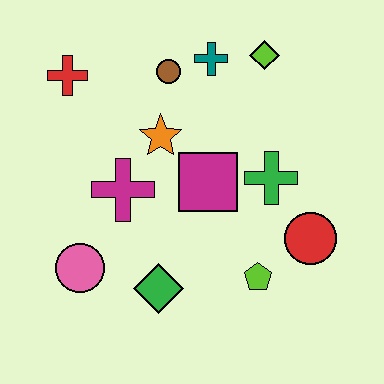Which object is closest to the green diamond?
The pink circle is closest to the green diamond.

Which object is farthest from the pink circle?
The lime diamond is farthest from the pink circle.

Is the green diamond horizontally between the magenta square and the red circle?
No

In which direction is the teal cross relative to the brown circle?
The teal cross is to the right of the brown circle.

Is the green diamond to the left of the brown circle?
Yes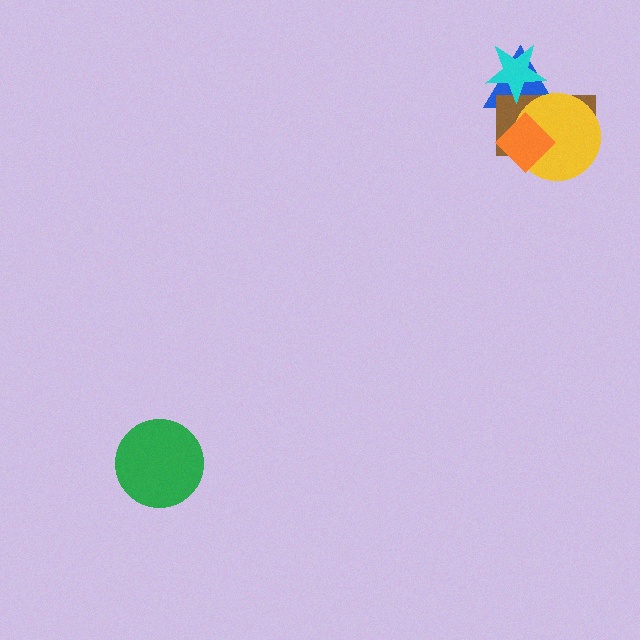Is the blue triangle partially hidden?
Yes, it is partially covered by another shape.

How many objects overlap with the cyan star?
2 objects overlap with the cyan star.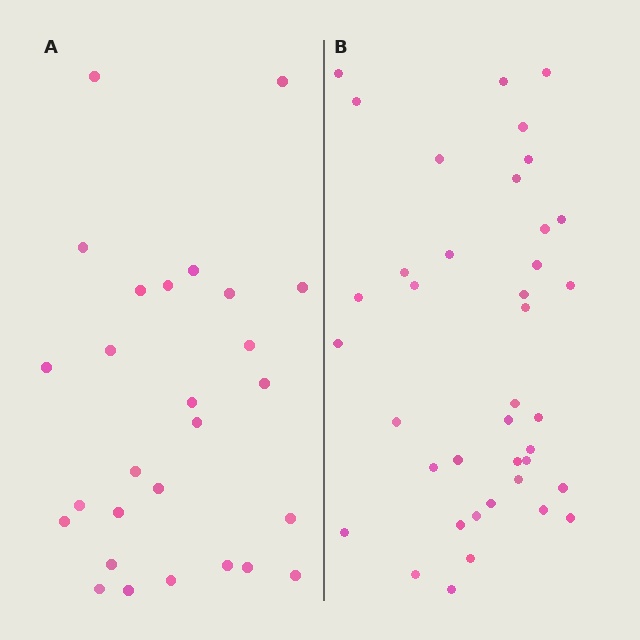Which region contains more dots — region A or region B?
Region B (the right region) has more dots.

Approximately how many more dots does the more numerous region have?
Region B has roughly 12 or so more dots than region A.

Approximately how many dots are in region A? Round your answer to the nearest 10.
About 30 dots. (The exact count is 27, which rounds to 30.)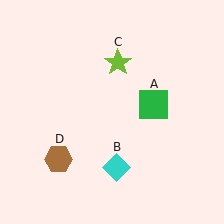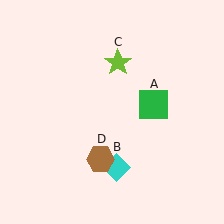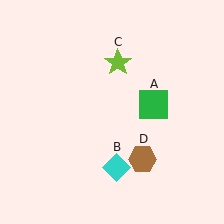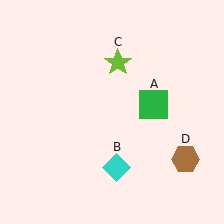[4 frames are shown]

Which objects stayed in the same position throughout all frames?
Green square (object A) and cyan diamond (object B) and lime star (object C) remained stationary.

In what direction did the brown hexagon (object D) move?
The brown hexagon (object D) moved right.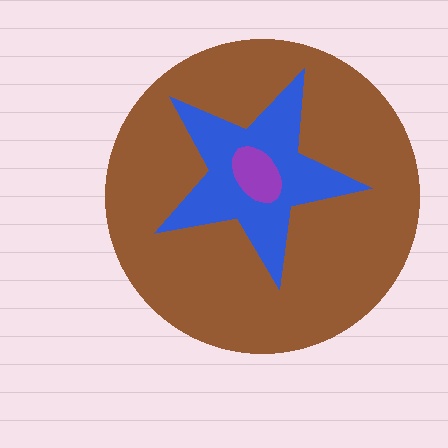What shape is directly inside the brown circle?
The blue star.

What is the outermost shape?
The brown circle.